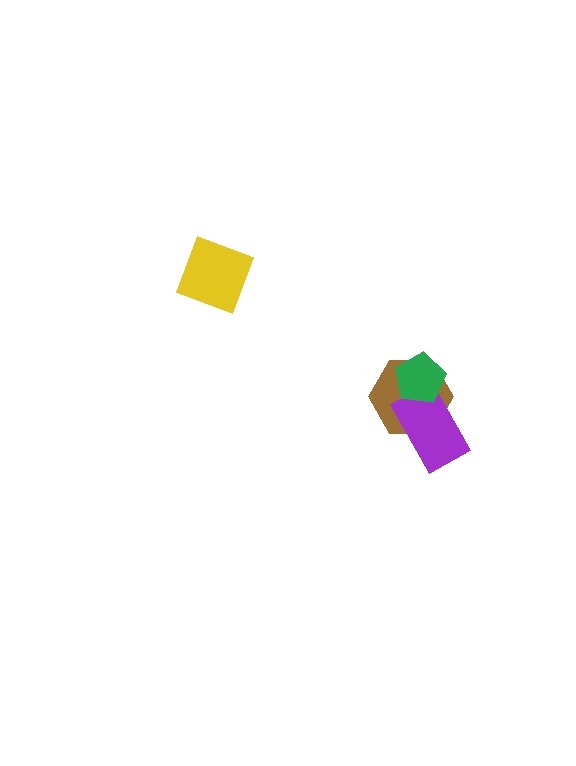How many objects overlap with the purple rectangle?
2 objects overlap with the purple rectangle.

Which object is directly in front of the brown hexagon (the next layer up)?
The purple rectangle is directly in front of the brown hexagon.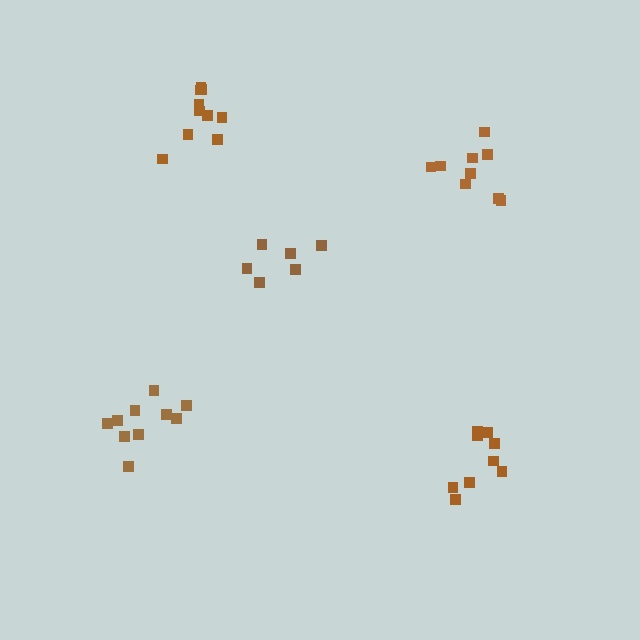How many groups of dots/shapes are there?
There are 5 groups.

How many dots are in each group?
Group 1: 10 dots, Group 2: 9 dots, Group 3: 9 dots, Group 4: 6 dots, Group 5: 10 dots (44 total).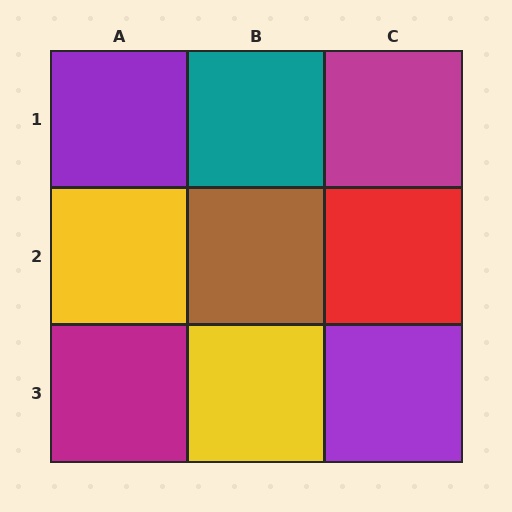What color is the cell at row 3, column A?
Magenta.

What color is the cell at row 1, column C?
Magenta.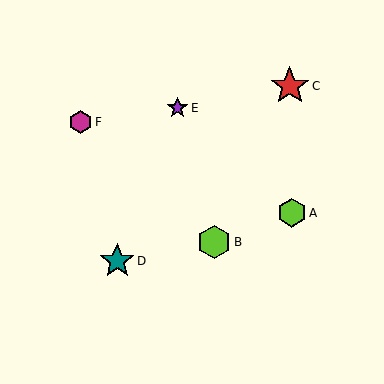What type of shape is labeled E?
Shape E is a purple star.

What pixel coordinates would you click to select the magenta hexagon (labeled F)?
Click at (81, 122) to select the magenta hexagon F.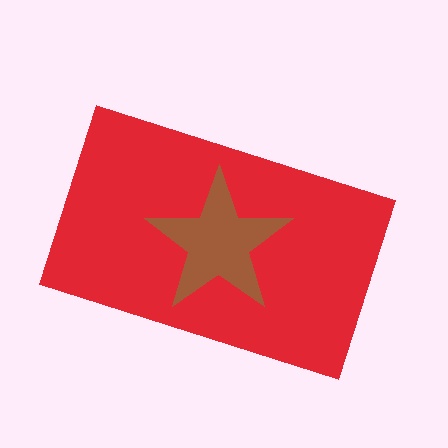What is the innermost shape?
The brown star.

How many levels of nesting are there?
2.